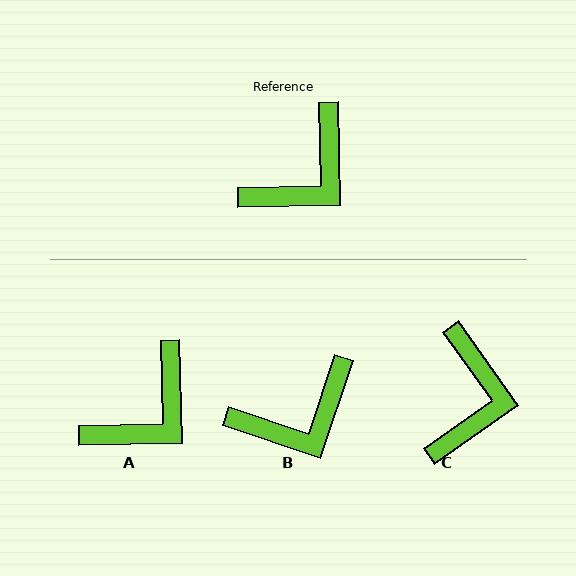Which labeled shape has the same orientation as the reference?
A.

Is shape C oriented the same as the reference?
No, it is off by about 34 degrees.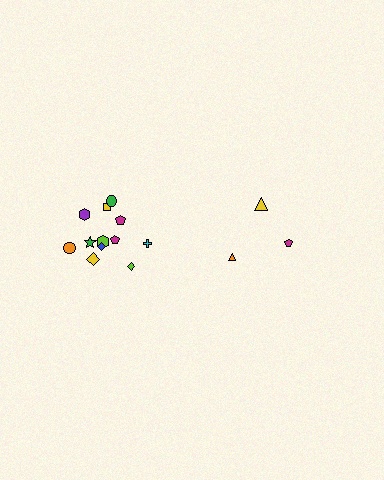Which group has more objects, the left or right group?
The left group.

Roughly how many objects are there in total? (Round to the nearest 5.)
Roughly 15 objects in total.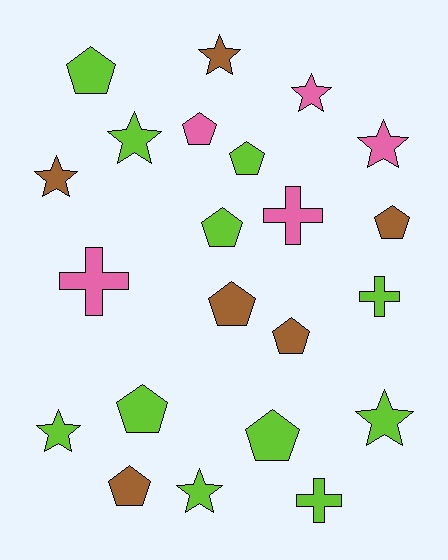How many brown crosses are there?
There are no brown crosses.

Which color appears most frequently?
Lime, with 11 objects.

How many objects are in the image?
There are 22 objects.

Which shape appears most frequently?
Pentagon, with 10 objects.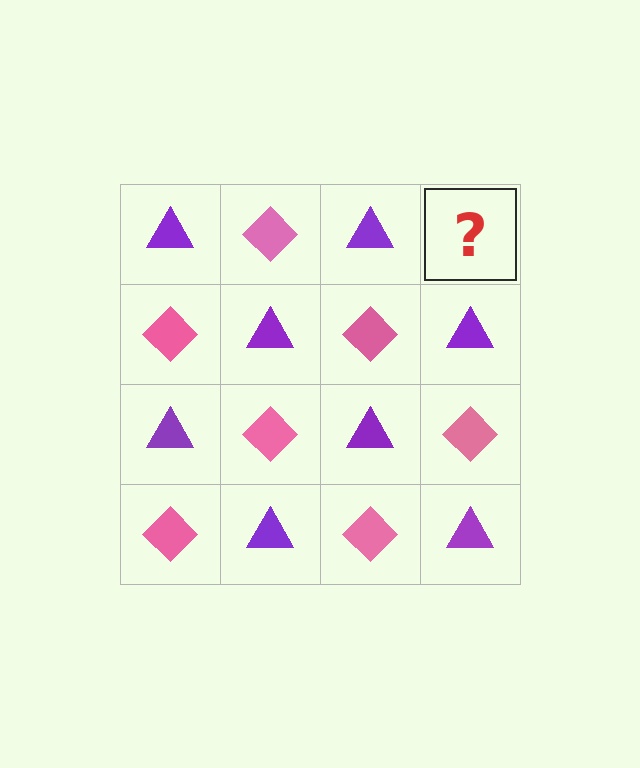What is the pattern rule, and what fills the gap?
The rule is that it alternates purple triangle and pink diamond in a checkerboard pattern. The gap should be filled with a pink diamond.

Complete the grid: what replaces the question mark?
The question mark should be replaced with a pink diamond.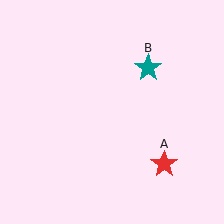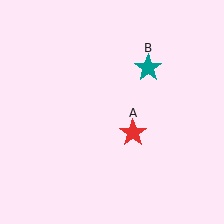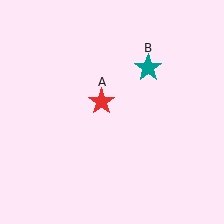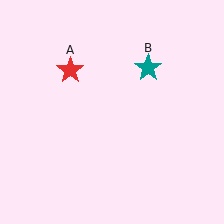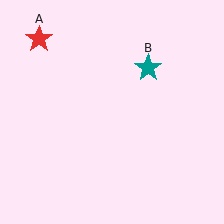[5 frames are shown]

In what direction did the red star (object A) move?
The red star (object A) moved up and to the left.